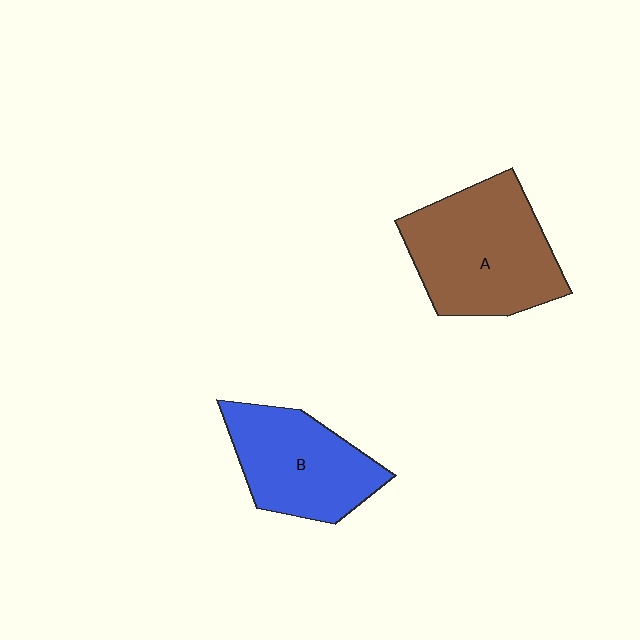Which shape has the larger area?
Shape A (brown).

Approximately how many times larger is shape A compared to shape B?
Approximately 1.3 times.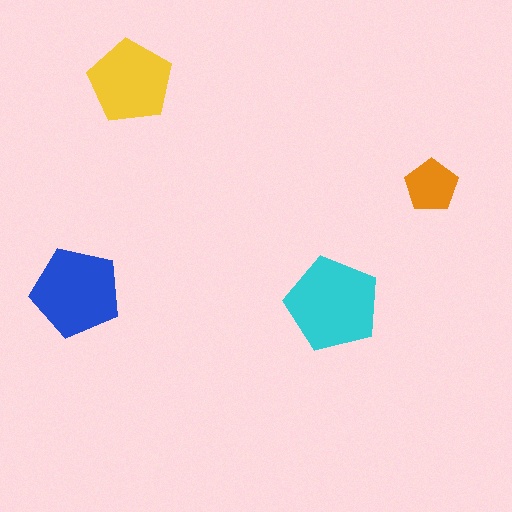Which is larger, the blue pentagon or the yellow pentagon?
The blue one.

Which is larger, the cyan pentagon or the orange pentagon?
The cyan one.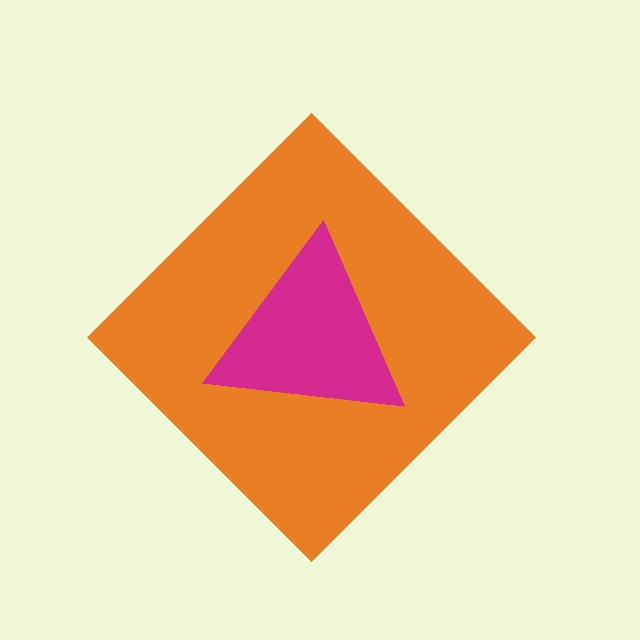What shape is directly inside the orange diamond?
The magenta triangle.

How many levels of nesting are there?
2.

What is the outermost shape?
The orange diamond.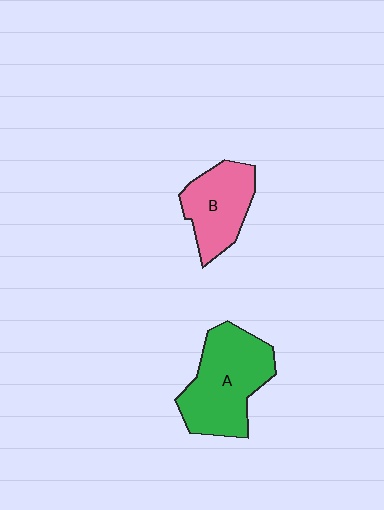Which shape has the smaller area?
Shape B (pink).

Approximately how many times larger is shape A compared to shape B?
Approximately 1.4 times.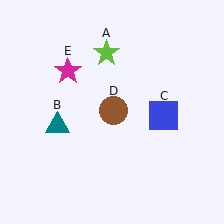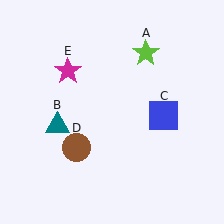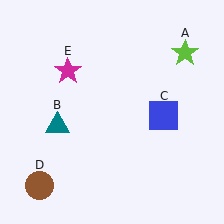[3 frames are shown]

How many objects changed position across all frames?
2 objects changed position: lime star (object A), brown circle (object D).